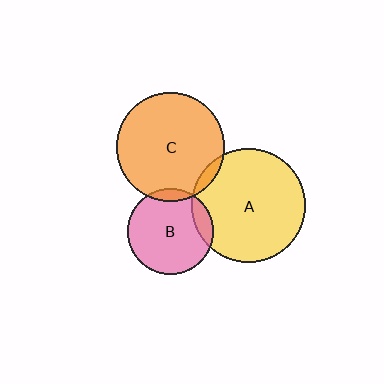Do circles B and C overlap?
Yes.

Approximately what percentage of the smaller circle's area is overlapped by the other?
Approximately 5%.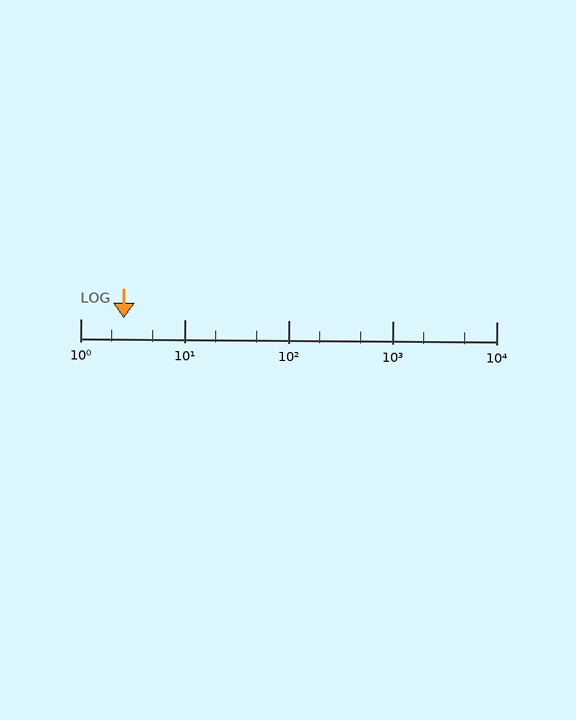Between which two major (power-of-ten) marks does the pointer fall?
The pointer is between 1 and 10.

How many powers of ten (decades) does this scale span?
The scale spans 4 decades, from 1 to 10000.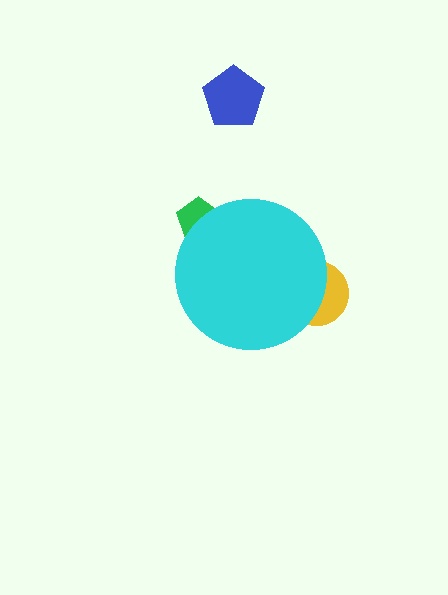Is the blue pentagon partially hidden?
No, the blue pentagon is fully visible.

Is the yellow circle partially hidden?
Yes, the yellow circle is partially hidden behind the cyan circle.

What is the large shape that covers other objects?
A cyan circle.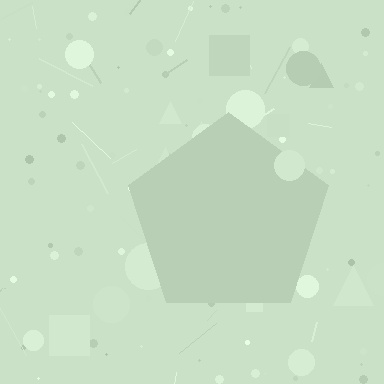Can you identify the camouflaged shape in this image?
The camouflaged shape is a pentagon.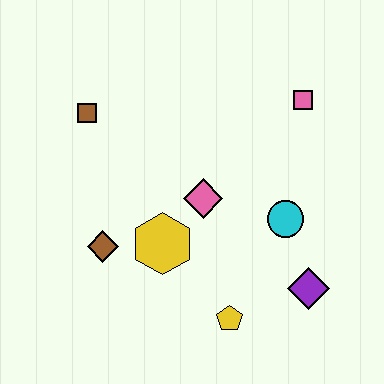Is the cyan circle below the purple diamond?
No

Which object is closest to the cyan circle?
The purple diamond is closest to the cyan circle.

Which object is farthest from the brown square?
The purple diamond is farthest from the brown square.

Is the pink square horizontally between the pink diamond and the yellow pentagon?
No